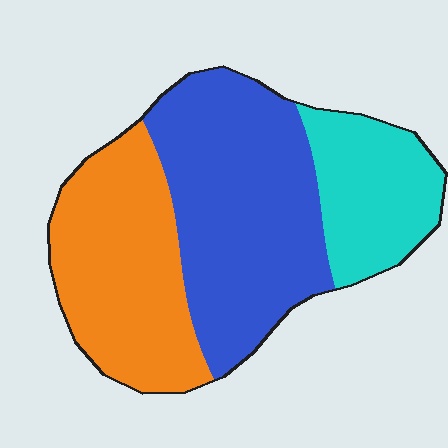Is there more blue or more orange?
Blue.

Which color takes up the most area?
Blue, at roughly 45%.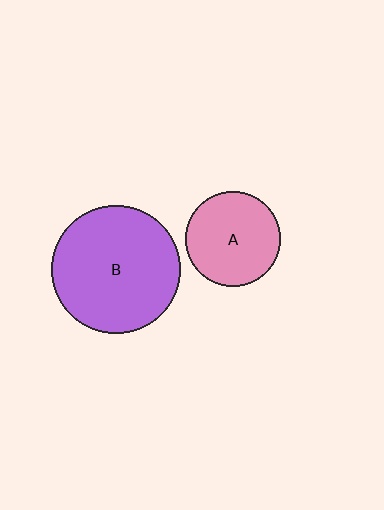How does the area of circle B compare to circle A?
Approximately 1.8 times.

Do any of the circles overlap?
No, none of the circles overlap.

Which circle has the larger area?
Circle B (purple).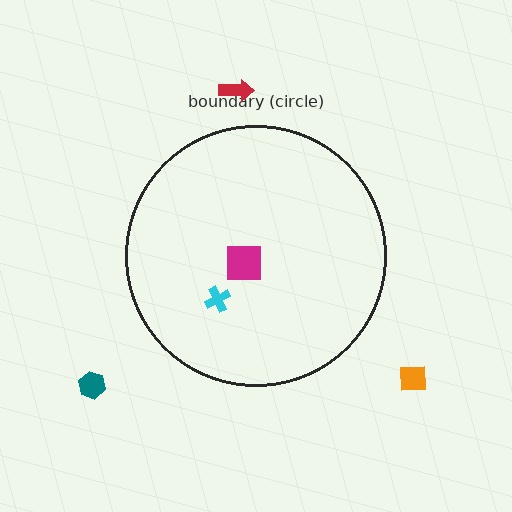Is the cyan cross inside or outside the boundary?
Inside.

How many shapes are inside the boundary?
2 inside, 3 outside.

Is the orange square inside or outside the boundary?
Outside.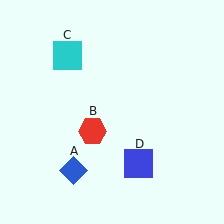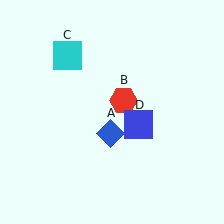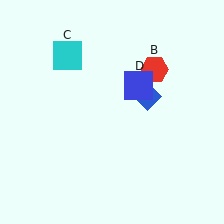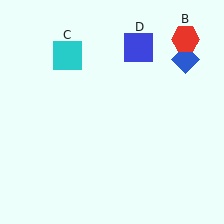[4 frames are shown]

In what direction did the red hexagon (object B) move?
The red hexagon (object B) moved up and to the right.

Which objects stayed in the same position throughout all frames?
Cyan square (object C) remained stationary.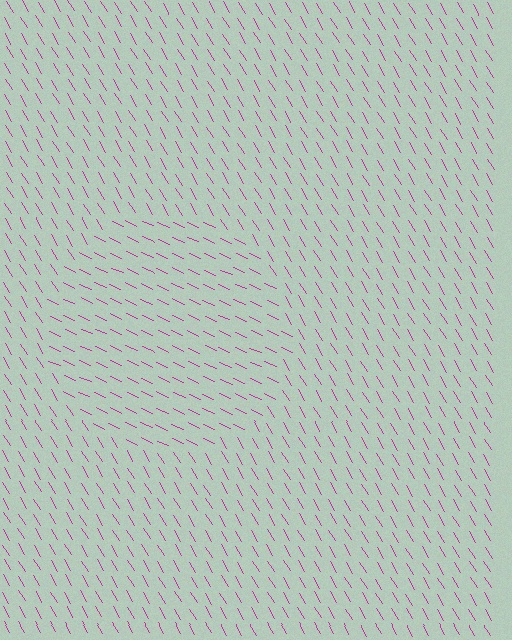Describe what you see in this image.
The image is filled with small magenta line segments. A circle region in the image has lines oriented differently from the surrounding lines, creating a visible texture boundary.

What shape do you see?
I see a circle.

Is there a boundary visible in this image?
Yes, there is a texture boundary formed by a change in line orientation.